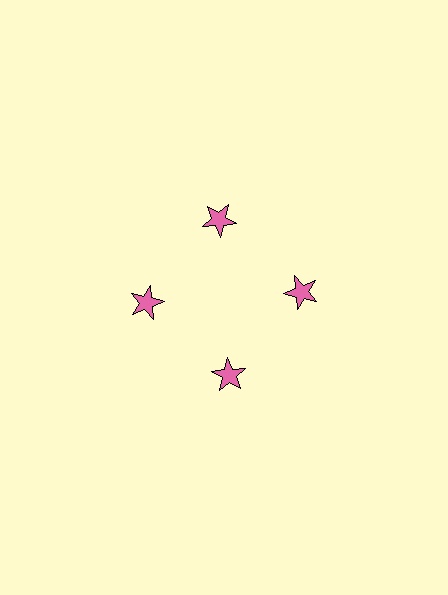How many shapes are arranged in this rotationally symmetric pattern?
There are 4 shapes, arranged in 4 groups of 1.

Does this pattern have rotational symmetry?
Yes, this pattern has 4-fold rotational symmetry. It looks the same after rotating 90 degrees around the center.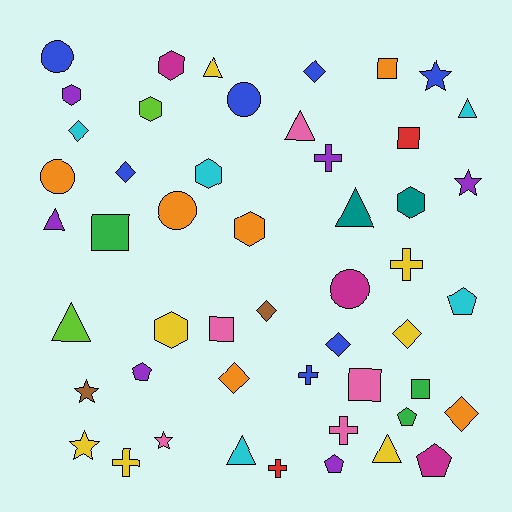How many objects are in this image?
There are 50 objects.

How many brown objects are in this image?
There are 2 brown objects.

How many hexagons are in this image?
There are 7 hexagons.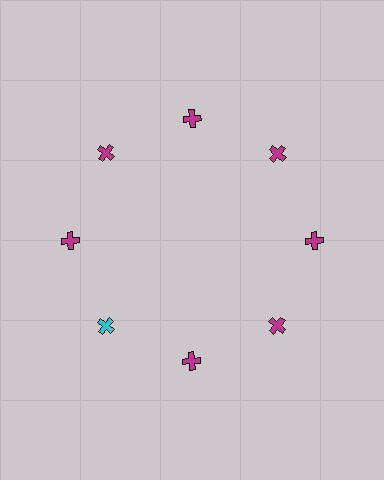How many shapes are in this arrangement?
There are 8 shapes arranged in a ring pattern.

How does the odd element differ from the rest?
It has a different color: cyan instead of magenta.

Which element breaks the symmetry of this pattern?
The cyan cross at roughly the 8 o'clock position breaks the symmetry. All other shapes are magenta crosses.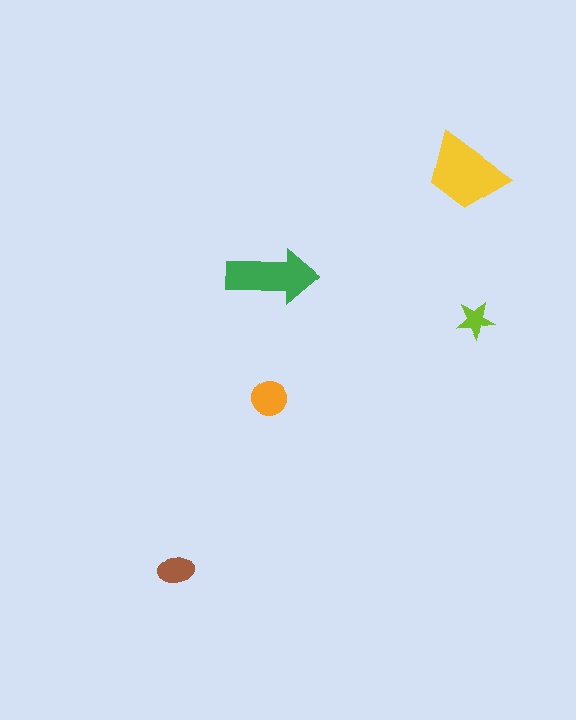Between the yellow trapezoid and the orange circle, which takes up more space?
The yellow trapezoid.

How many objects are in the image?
There are 5 objects in the image.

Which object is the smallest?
The lime star.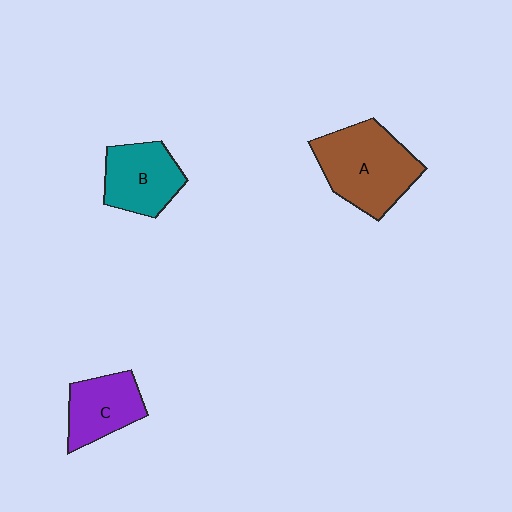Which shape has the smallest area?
Shape C (purple).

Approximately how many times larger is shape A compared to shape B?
Approximately 1.4 times.